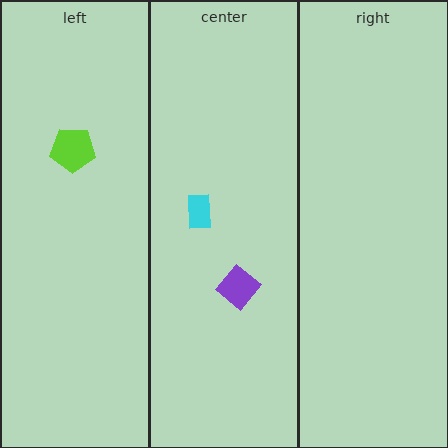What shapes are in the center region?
The purple diamond, the cyan rectangle.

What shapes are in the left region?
The lime pentagon.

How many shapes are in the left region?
1.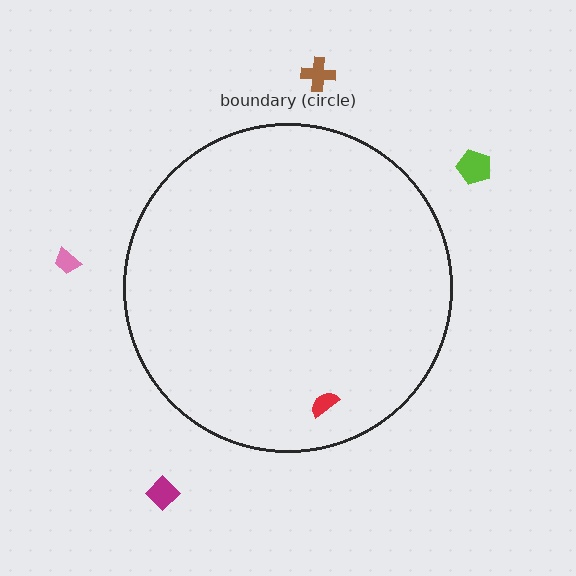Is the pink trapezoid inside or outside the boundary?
Outside.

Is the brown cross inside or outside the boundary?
Outside.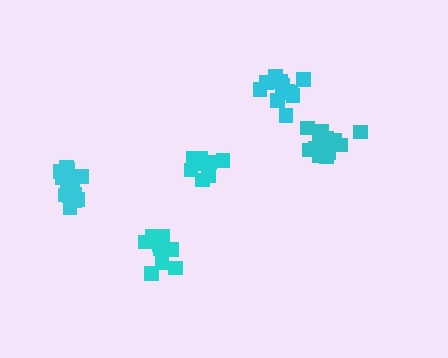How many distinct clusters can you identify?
There are 5 distinct clusters.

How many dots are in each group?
Group 1: 9 dots, Group 2: 12 dots, Group 3: 9 dots, Group 4: 15 dots, Group 5: 11 dots (56 total).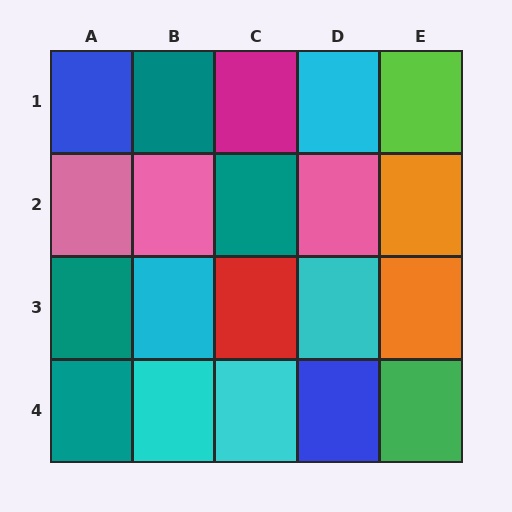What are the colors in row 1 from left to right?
Blue, teal, magenta, cyan, lime.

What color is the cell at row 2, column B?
Pink.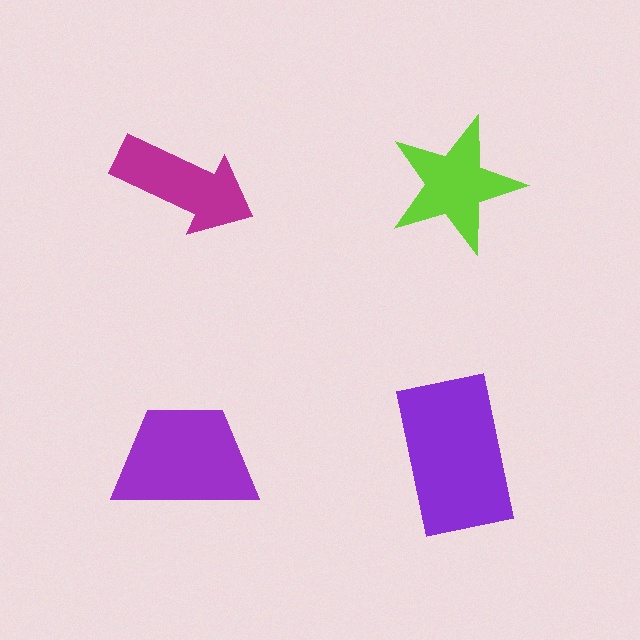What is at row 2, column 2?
A purple rectangle.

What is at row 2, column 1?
A purple trapezoid.